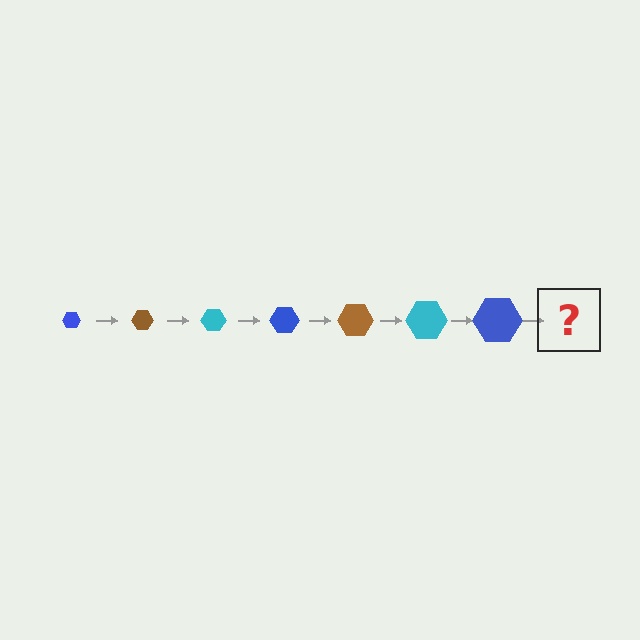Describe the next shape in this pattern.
It should be a brown hexagon, larger than the previous one.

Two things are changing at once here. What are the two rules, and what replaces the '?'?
The two rules are that the hexagon grows larger each step and the color cycles through blue, brown, and cyan. The '?' should be a brown hexagon, larger than the previous one.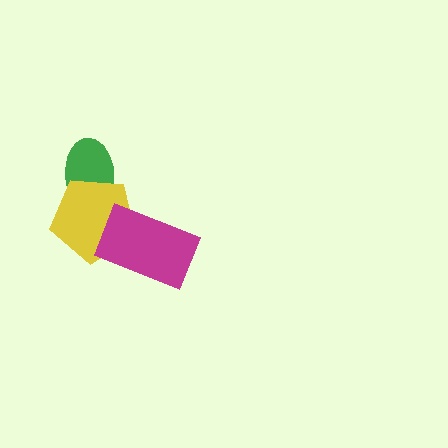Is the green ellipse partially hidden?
Yes, it is partially covered by another shape.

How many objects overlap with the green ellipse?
1 object overlaps with the green ellipse.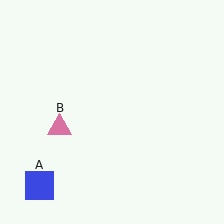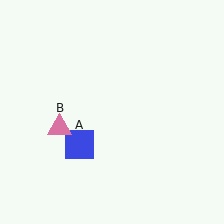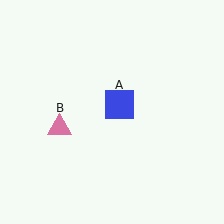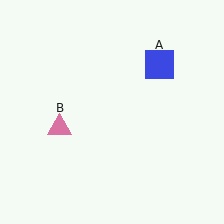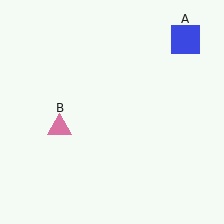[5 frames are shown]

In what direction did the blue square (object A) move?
The blue square (object A) moved up and to the right.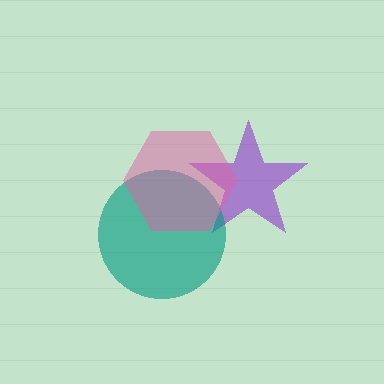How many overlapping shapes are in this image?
There are 3 overlapping shapes in the image.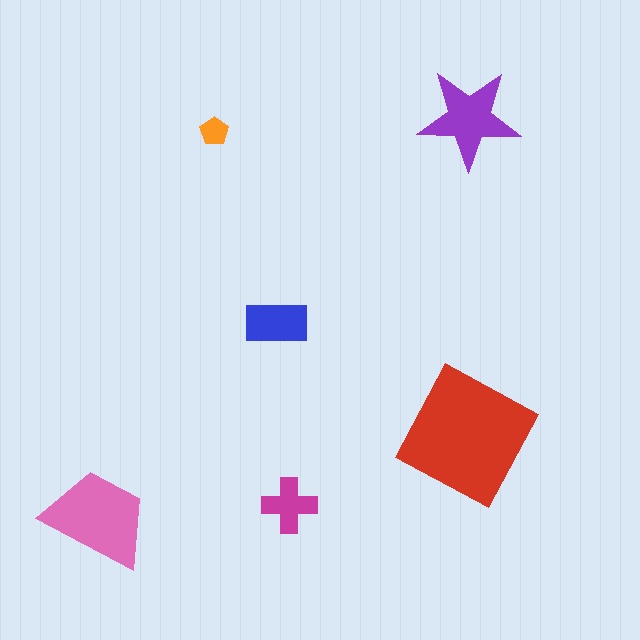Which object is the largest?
The red square.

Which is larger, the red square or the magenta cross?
The red square.